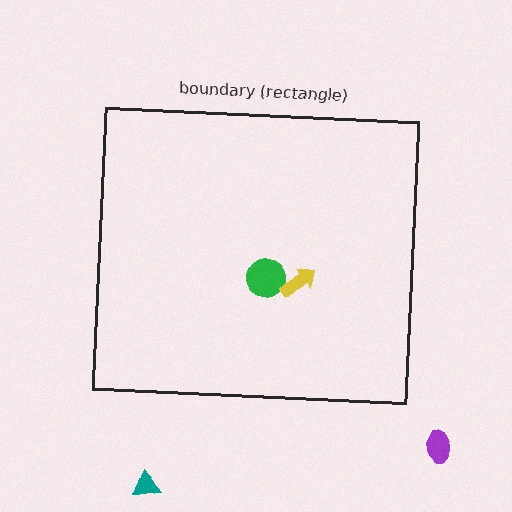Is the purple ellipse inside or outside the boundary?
Outside.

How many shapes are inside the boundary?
2 inside, 2 outside.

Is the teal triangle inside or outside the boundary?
Outside.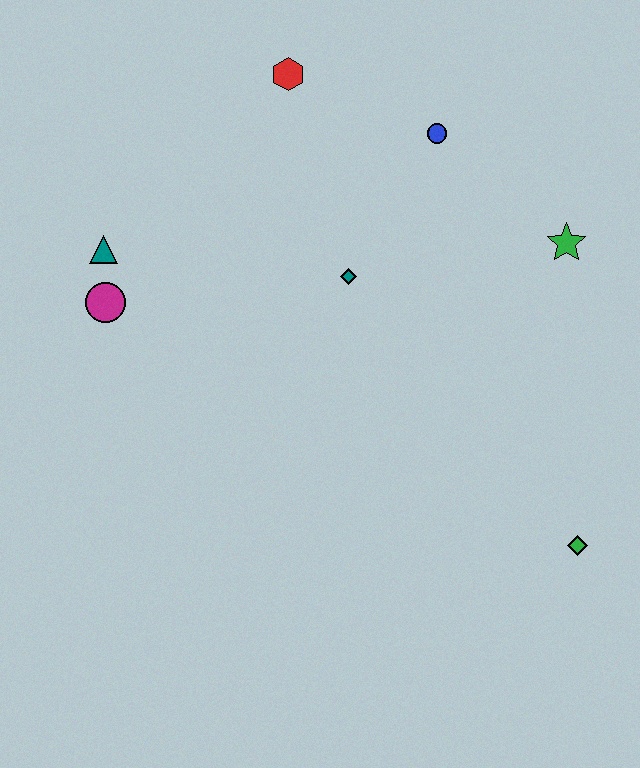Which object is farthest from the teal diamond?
The green diamond is farthest from the teal diamond.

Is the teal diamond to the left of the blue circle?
Yes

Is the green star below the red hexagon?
Yes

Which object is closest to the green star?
The blue circle is closest to the green star.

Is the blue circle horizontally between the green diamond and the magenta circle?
Yes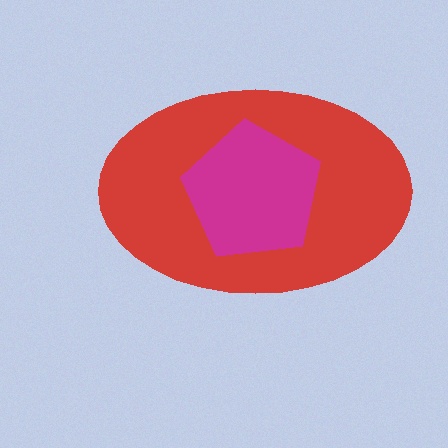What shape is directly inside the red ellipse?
The magenta pentagon.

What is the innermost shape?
The magenta pentagon.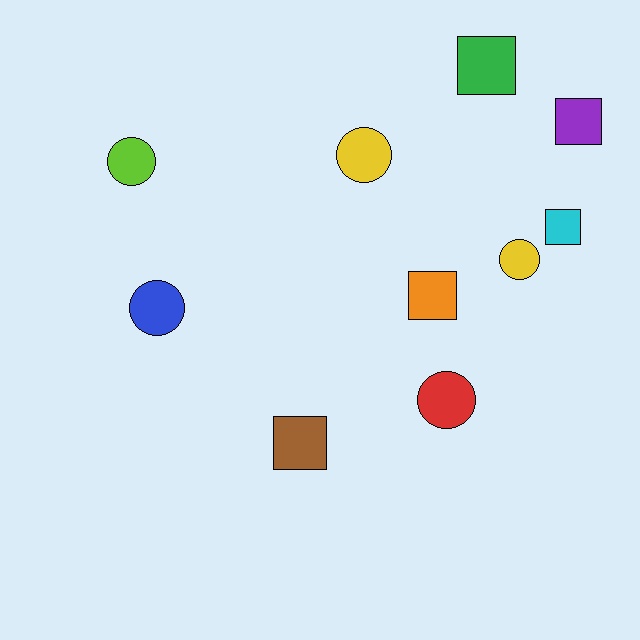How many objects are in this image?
There are 10 objects.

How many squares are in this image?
There are 5 squares.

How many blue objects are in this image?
There is 1 blue object.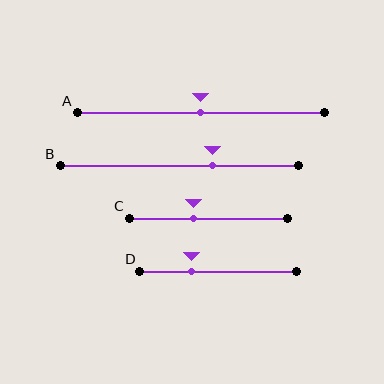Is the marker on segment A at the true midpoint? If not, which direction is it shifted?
Yes, the marker on segment A is at the true midpoint.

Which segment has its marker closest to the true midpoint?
Segment A has its marker closest to the true midpoint.